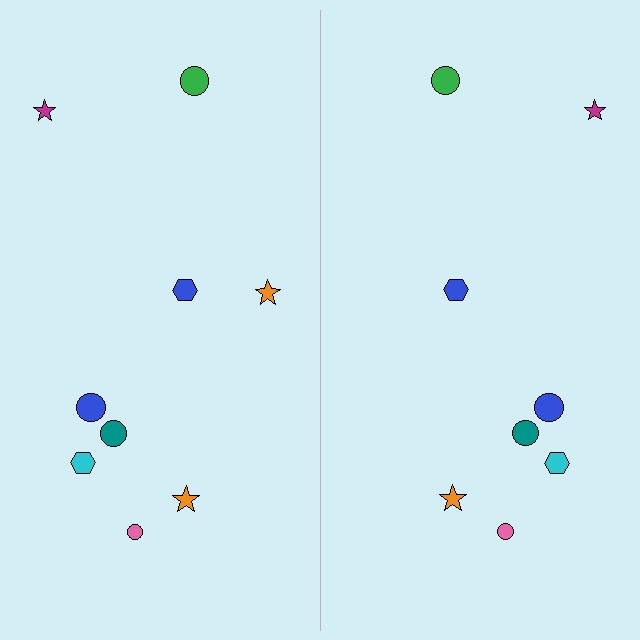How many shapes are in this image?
There are 17 shapes in this image.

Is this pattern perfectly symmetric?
No, the pattern is not perfectly symmetric. A orange star is missing from the right side.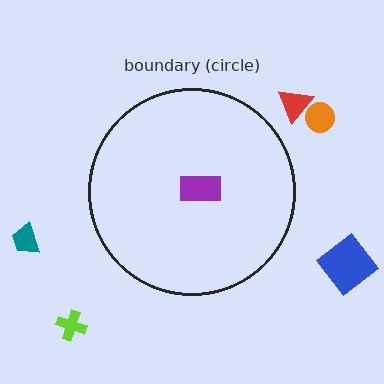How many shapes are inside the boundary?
1 inside, 5 outside.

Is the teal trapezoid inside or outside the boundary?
Outside.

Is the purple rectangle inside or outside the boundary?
Inside.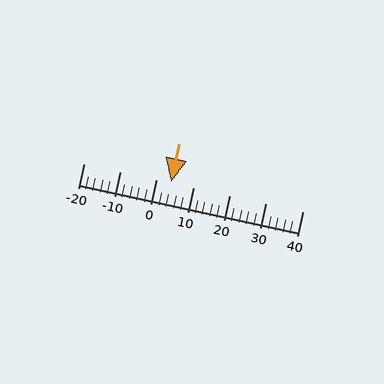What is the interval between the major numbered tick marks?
The major tick marks are spaced 10 units apart.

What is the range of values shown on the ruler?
The ruler shows values from -20 to 40.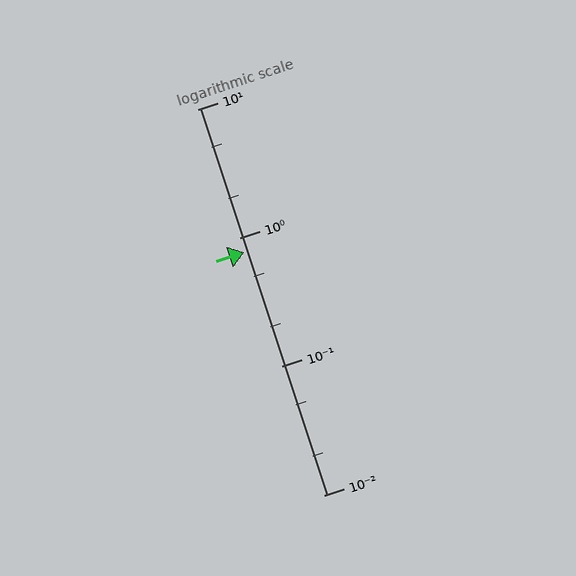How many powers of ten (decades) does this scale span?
The scale spans 3 decades, from 0.01 to 10.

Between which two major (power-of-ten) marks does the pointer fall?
The pointer is between 0.1 and 1.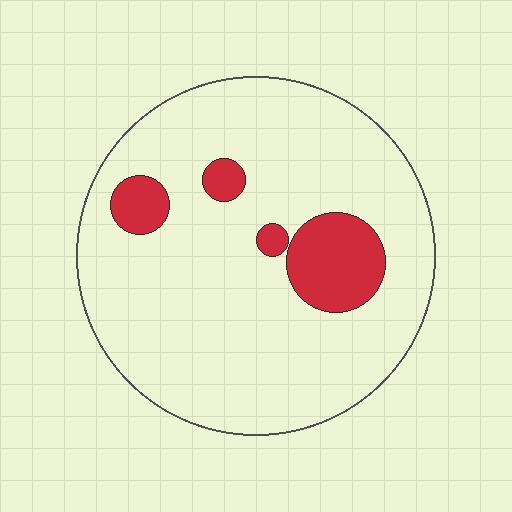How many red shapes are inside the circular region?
4.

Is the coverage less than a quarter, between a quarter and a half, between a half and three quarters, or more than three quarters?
Less than a quarter.